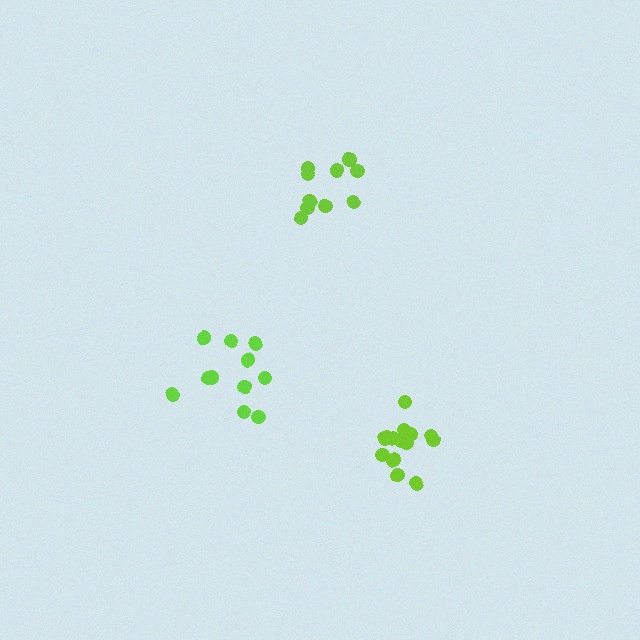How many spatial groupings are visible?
There are 3 spatial groupings.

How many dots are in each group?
Group 1: 10 dots, Group 2: 11 dots, Group 3: 14 dots (35 total).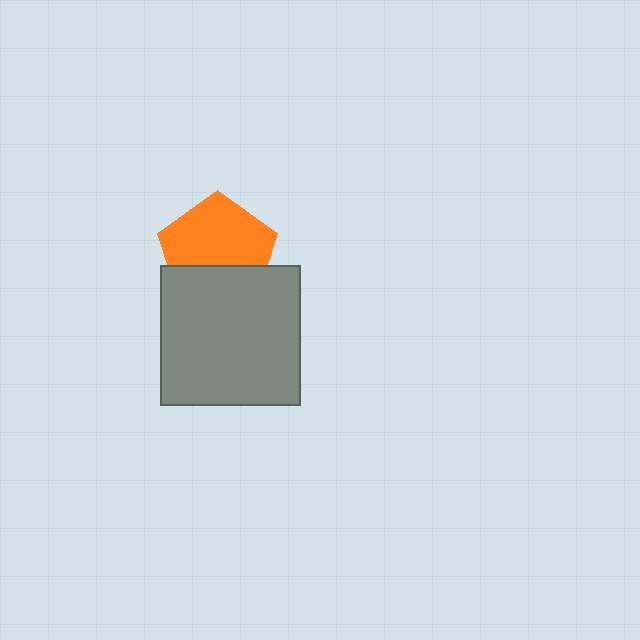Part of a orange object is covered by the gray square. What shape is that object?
It is a pentagon.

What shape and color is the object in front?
The object in front is a gray square.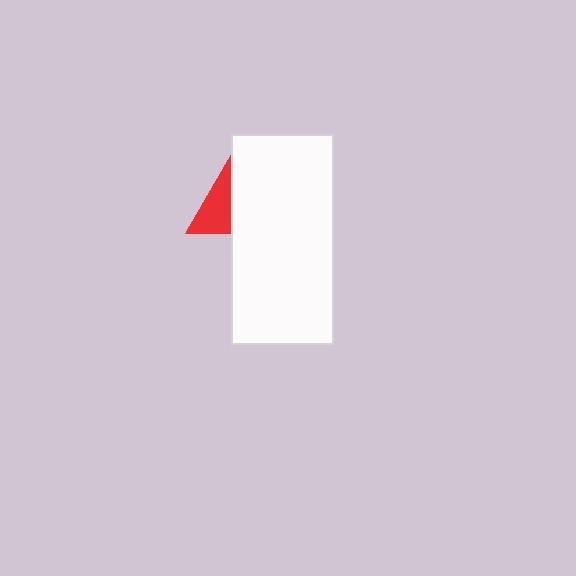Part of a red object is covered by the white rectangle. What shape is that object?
It is a triangle.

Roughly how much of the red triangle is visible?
A small part of it is visible (roughly 36%).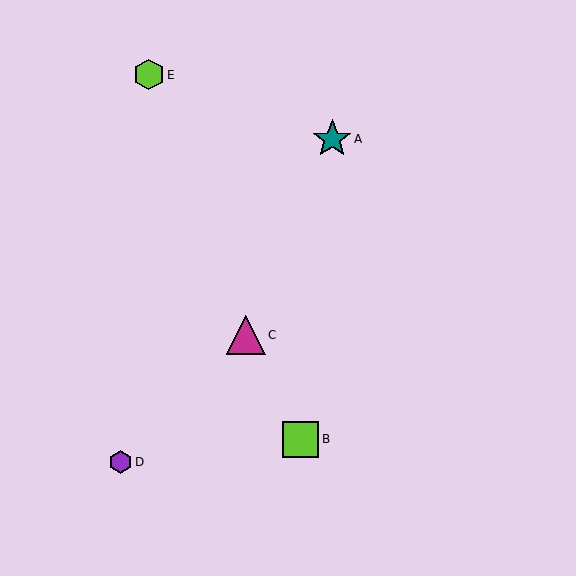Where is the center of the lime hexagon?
The center of the lime hexagon is at (149, 75).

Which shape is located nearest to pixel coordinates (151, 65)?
The lime hexagon (labeled E) at (149, 75) is nearest to that location.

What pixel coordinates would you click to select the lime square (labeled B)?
Click at (301, 439) to select the lime square B.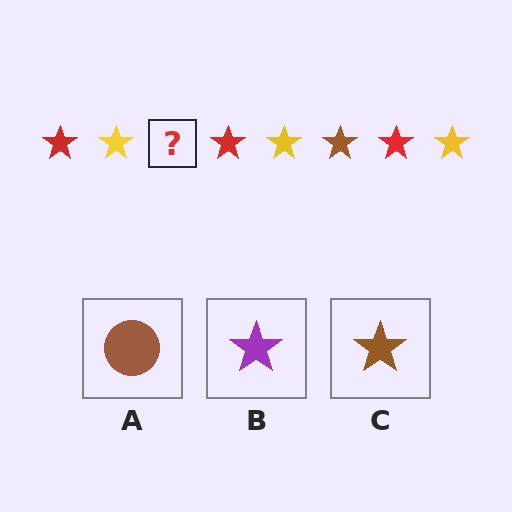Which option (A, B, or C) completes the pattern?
C.